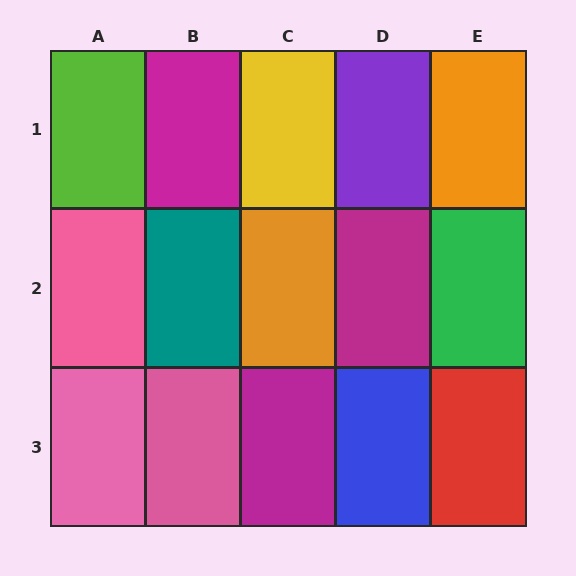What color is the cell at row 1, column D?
Purple.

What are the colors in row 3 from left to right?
Pink, pink, magenta, blue, red.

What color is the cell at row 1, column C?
Yellow.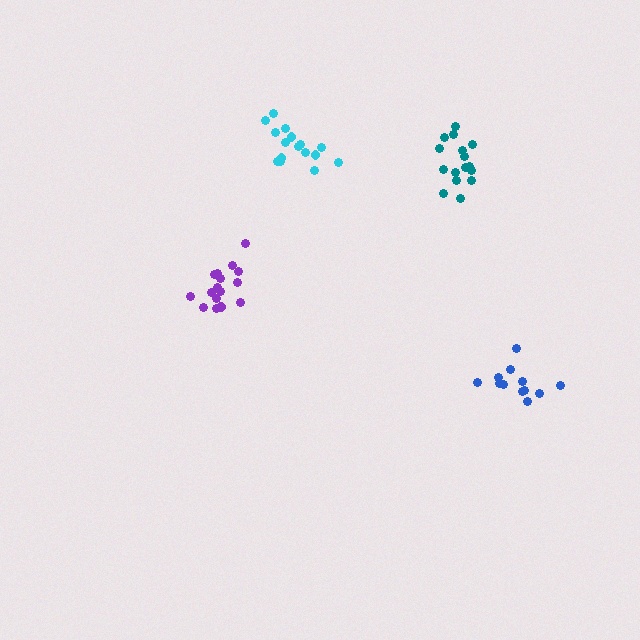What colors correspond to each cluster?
The clusters are colored: blue, purple, cyan, teal.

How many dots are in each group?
Group 1: 12 dots, Group 2: 16 dots, Group 3: 16 dots, Group 4: 16 dots (60 total).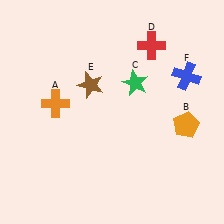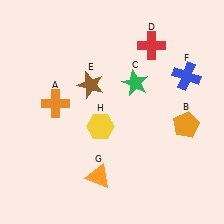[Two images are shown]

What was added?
An orange triangle (G), a yellow hexagon (H) were added in Image 2.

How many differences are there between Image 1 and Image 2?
There are 2 differences between the two images.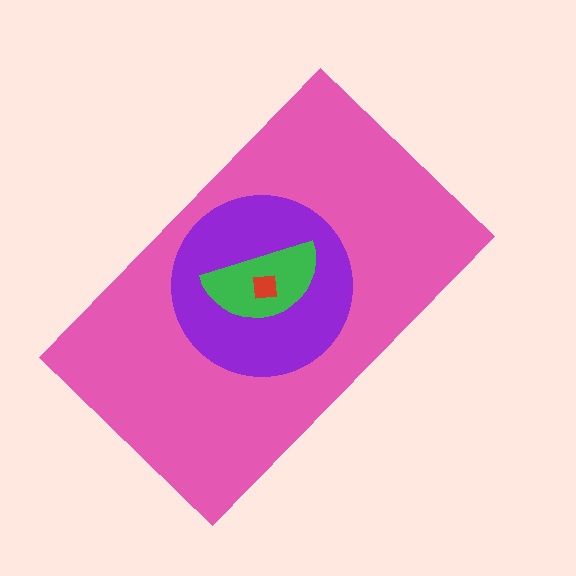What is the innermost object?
The red square.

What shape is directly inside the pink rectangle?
The purple circle.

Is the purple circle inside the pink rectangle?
Yes.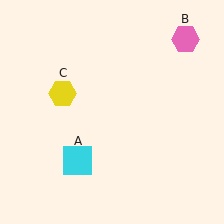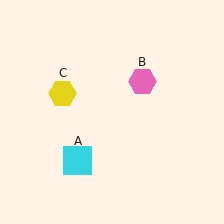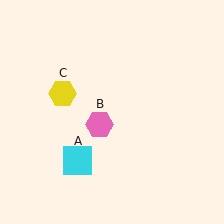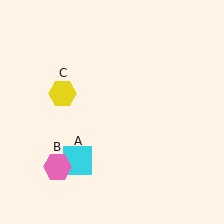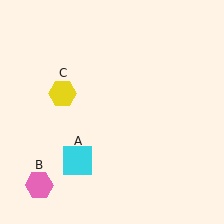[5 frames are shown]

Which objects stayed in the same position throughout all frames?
Cyan square (object A) and yellow hexagon (object C) remained stationary.